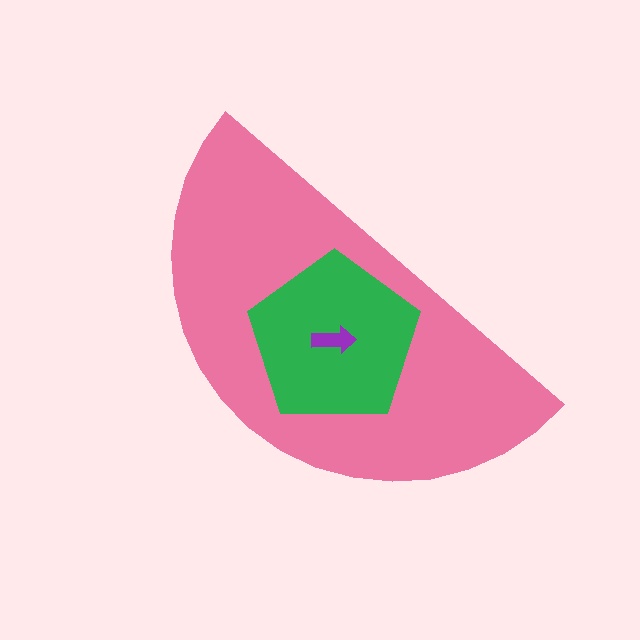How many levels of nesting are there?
3.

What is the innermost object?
The purple arrow.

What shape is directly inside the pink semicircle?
The green pentagon.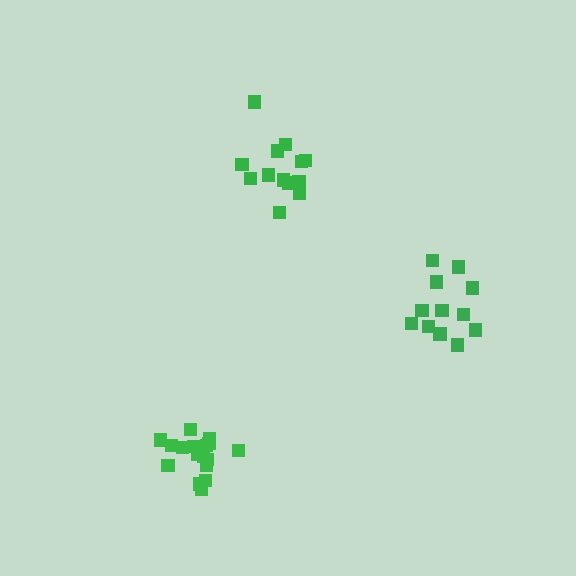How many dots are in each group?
Group 1: 17 dots, Group 2: 13 dots, Group 3: 12 dots (42 total).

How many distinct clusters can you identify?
There are 3 distinct clusters.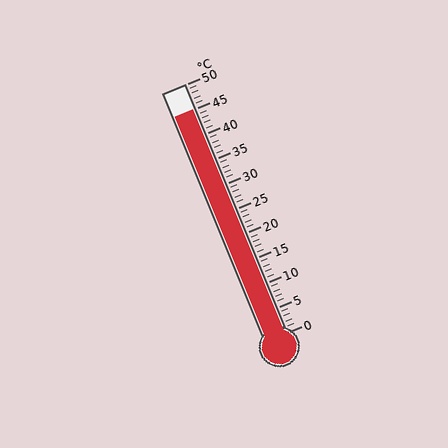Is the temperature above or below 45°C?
The temperature is at 45°C.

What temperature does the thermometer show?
The thermometer shows approximately 45°C.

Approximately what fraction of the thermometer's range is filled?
The thermometer is filled to approximately 90% of its range.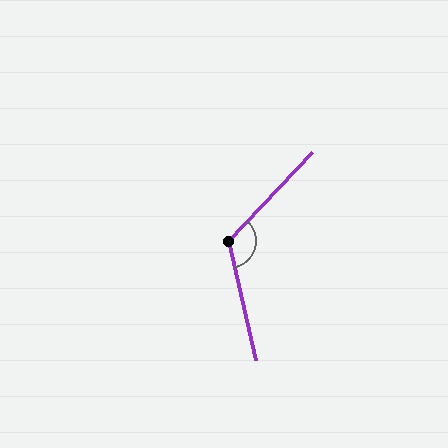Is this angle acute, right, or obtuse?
It is obtuse.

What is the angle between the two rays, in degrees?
Approximately 124 degrees.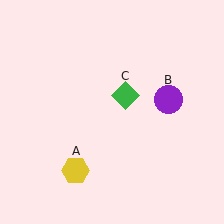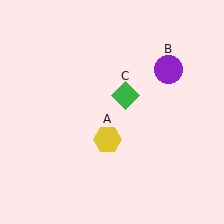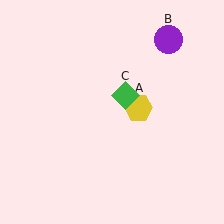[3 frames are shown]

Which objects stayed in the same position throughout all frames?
Green diamond (object C) remained stationary.